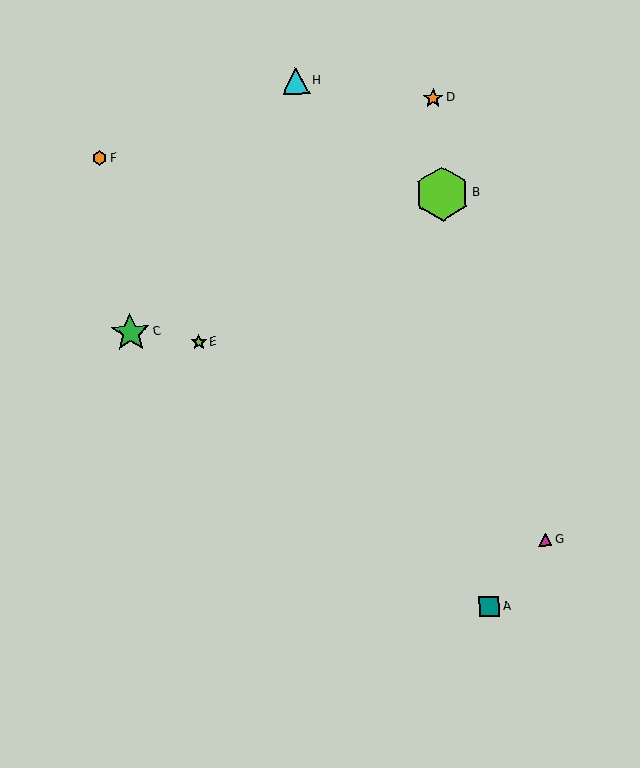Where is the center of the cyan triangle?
The center of the cyan triangle is at (296, 81).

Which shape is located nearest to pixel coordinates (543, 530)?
The magenta triangle (labeled G) at (545, 540) is nearest to that location.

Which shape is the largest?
The lime hexagon (labeled B) is the largest.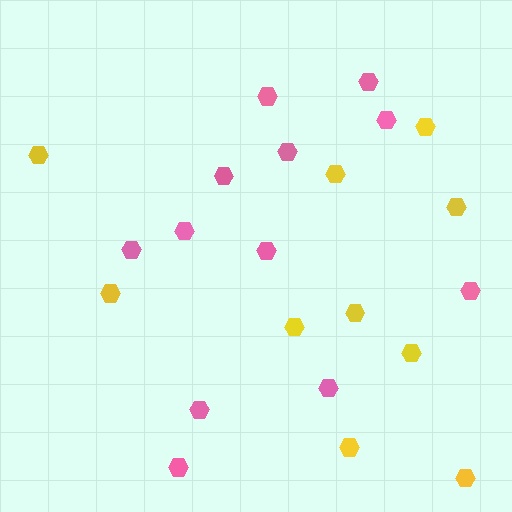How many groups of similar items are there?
There are 2 groups: one group of pink hexagons (12) and one group of yellow hexagons (10).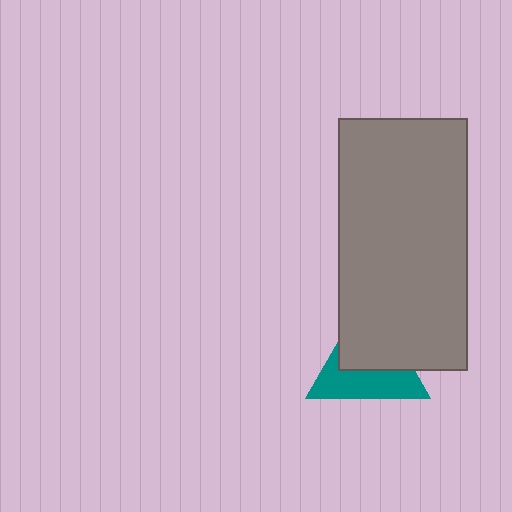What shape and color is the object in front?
The object in front is a gray rectangle.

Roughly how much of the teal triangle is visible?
About half of it is visible (roughly 48%).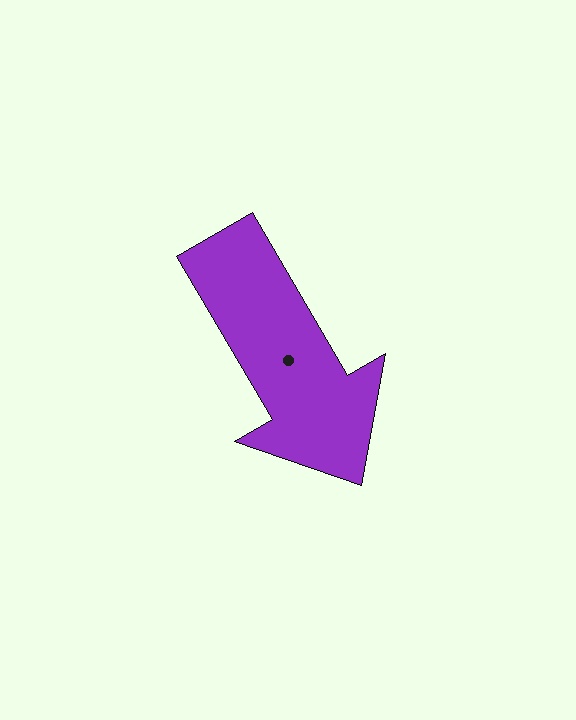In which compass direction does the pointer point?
Southeast.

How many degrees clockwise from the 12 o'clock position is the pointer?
Approximately 150 degrees.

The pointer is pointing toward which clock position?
Roughly 5 o'clock.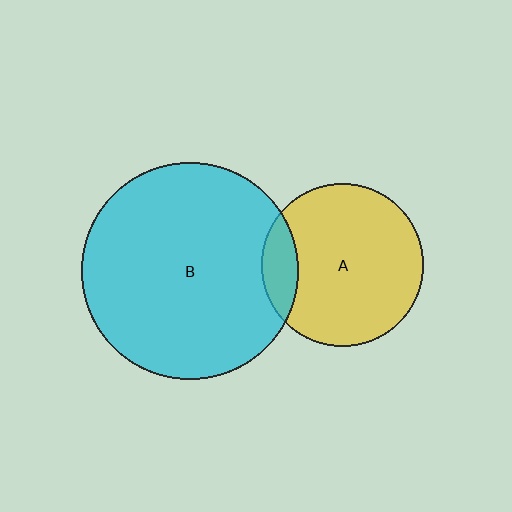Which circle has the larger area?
Circle B (cyan).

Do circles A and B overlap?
Yes.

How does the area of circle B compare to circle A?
Approximately 1.8 times.